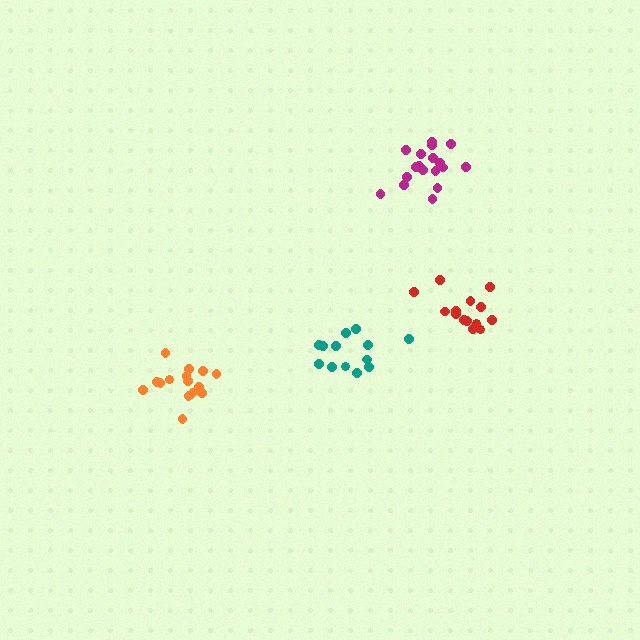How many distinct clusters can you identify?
There are 4 distinct clusters.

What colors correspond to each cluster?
The clusters are colored: magenta, orange, red, teal.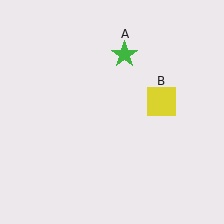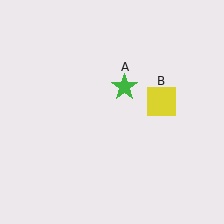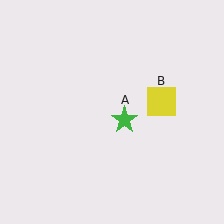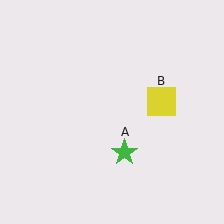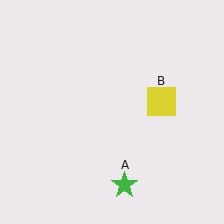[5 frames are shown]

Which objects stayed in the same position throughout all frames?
Yellow square (object B) remained stationary.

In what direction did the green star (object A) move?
The green star (object A) moved down.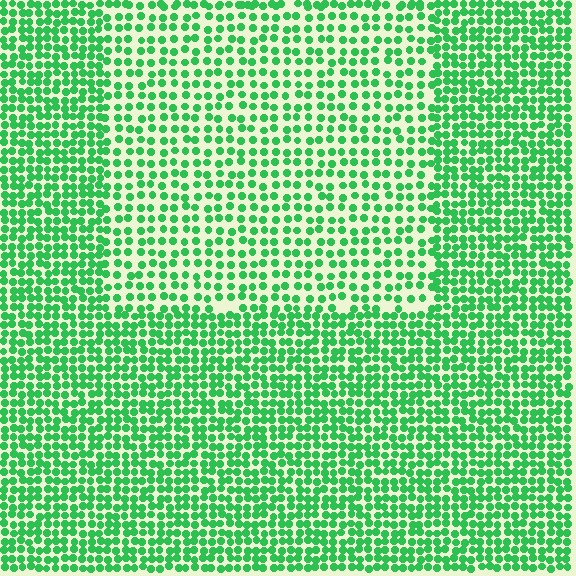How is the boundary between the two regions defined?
The boundary is defined by a change in element density (approximately 1.7x ratio). All elements are the same color, size, and shape.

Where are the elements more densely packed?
The elements are more densely packed outside the rectangle boundary.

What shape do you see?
I see a rectangle.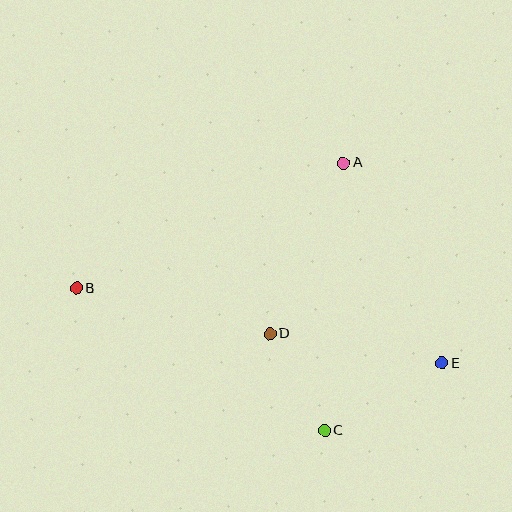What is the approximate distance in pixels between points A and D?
The distance between A and D is approximately 186 pixels.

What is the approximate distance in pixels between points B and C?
The distance between B and C is approximately 286 pixels.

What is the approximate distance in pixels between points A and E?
The distance between A and E is approximately 223 pixels.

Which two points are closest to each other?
Points C and D are closest to each other.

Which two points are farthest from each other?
Points B and E are farthest from each other.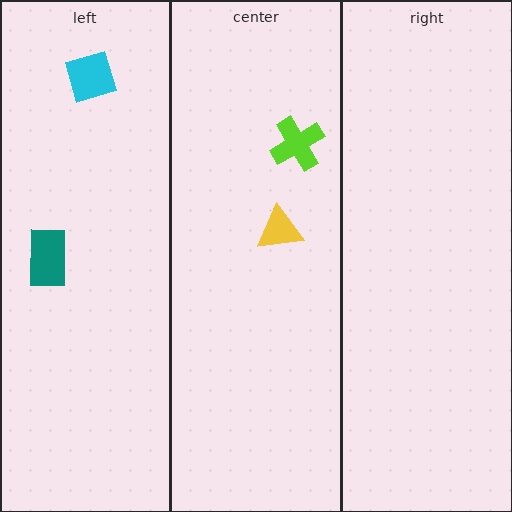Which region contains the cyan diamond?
The left region.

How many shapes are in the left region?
2.